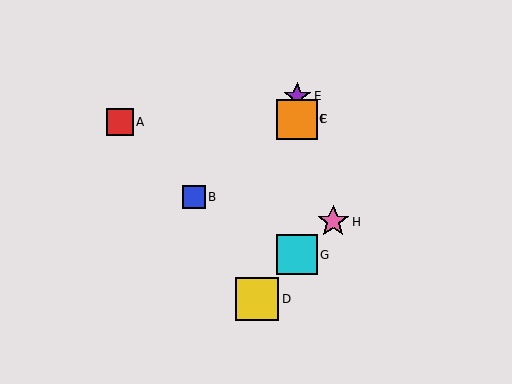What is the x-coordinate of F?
Object F is at x≈297.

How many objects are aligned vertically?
4 objects (C, E, F, G) are aligned vertically.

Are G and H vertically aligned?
No, G is at x≈297 and H is at x≈333.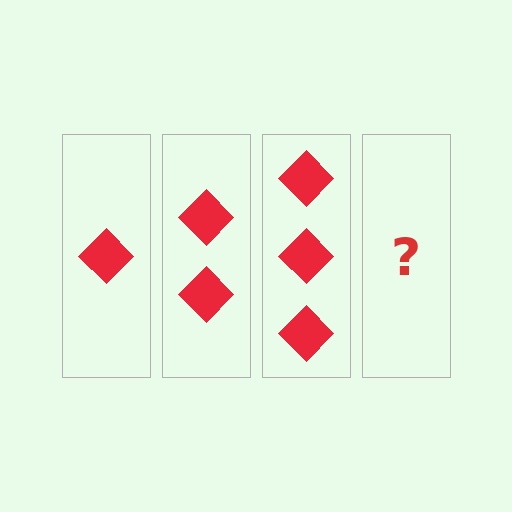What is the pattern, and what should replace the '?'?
The pattern is that each step adds one more diamond. The '?' should be 4 diamonds.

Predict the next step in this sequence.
The next step is 4 diamonds.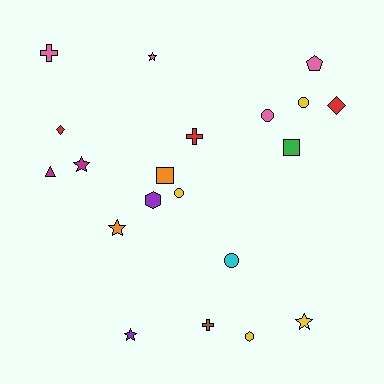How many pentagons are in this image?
There is 1 pentagon.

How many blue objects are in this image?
There are no blue objects.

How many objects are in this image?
There are 20 objects.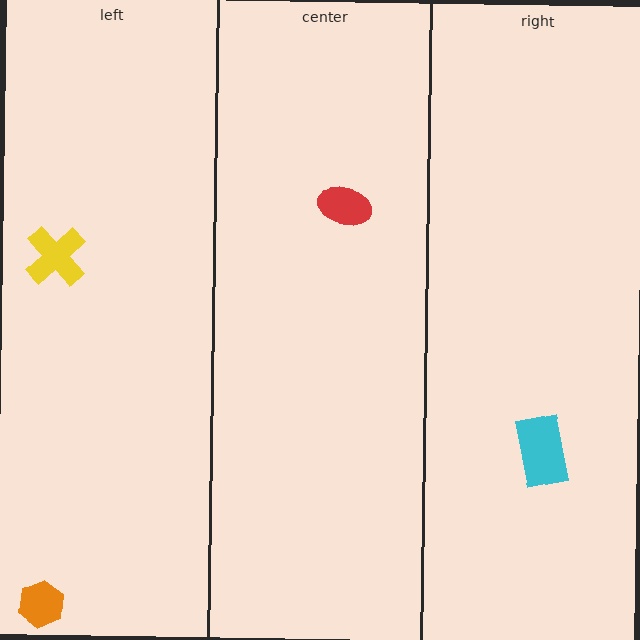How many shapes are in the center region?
1.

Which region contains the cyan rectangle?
The right region.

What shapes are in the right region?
The cyan rectangle.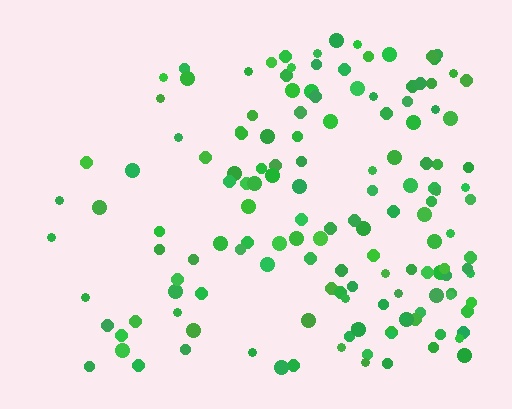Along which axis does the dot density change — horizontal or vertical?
Horizontal.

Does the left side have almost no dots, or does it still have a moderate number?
Still a moderate number, just noticeably fewer than the right.